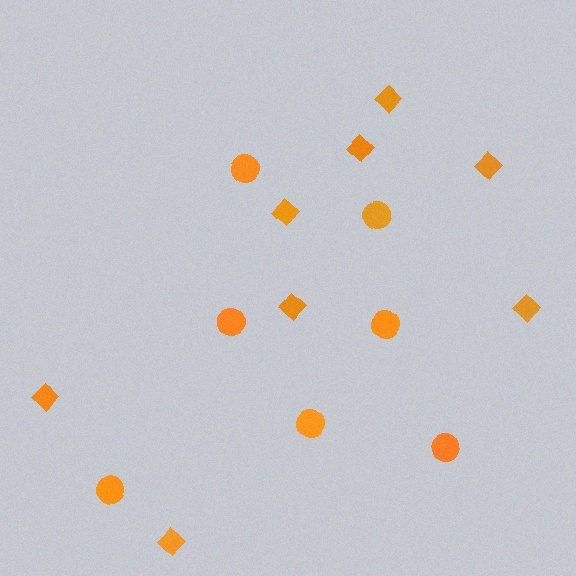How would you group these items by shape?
There are 2 groups: one group of diamonds (8) and one group of circles (7).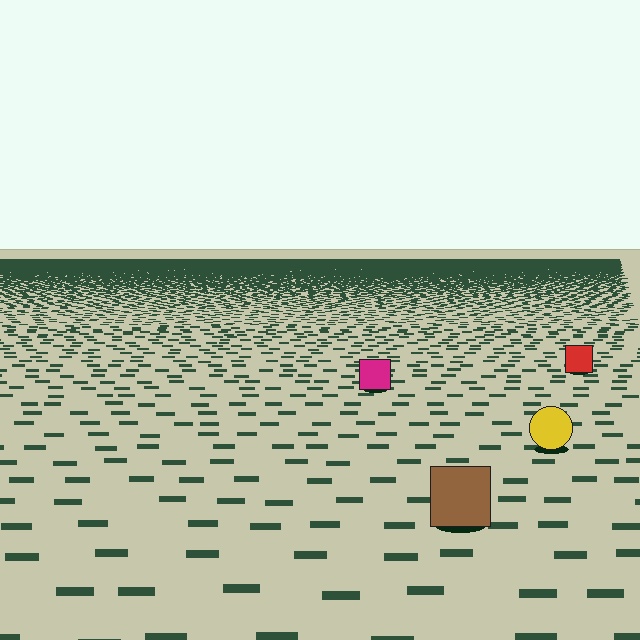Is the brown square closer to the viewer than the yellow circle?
Yes. The brown square is closer — you can tell from the texture gradient: the ground texture is coarser near it.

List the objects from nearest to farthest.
From nearest to farthest: the brown square, the yellow circle, the magenta square, the red square.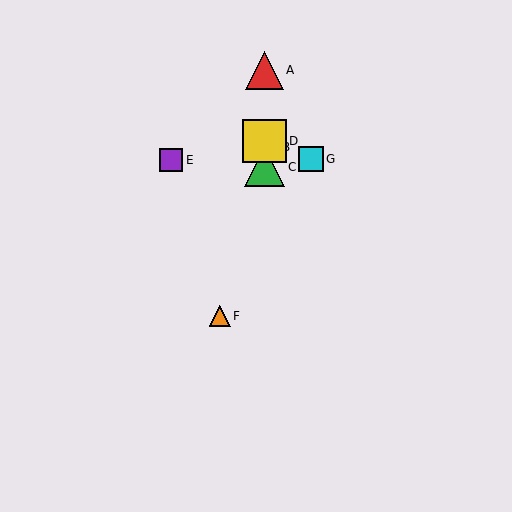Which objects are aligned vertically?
Objects A, B, C, D are aligned vertically.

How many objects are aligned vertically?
4 objects (A, B, C, D) are aligned vertically.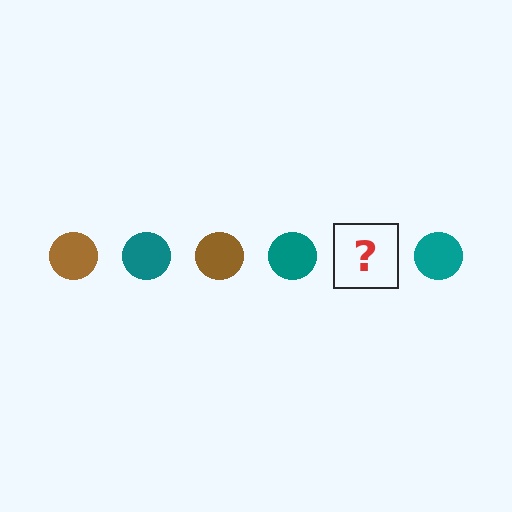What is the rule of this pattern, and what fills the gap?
The rule is that the pattern cycles through brown, teal circles. The gap should be filled with a brown circle.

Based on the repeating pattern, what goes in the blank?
The blank should be a brown circle.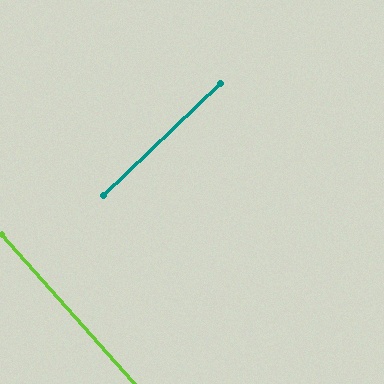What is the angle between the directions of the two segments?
Approximately 88 degrees.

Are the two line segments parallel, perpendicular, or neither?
Perpendicular — they meet at approximately 88°.